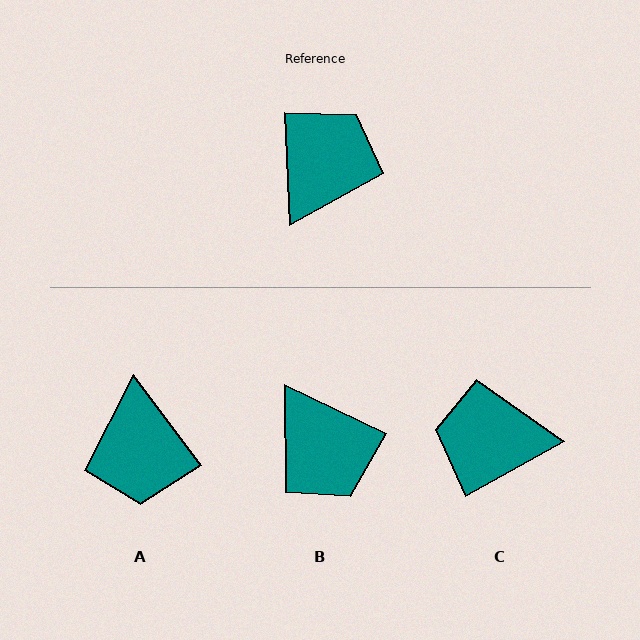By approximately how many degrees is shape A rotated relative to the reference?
Approximately 146 degrees clockwise.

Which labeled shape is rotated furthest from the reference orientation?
A, about 146 degrees away.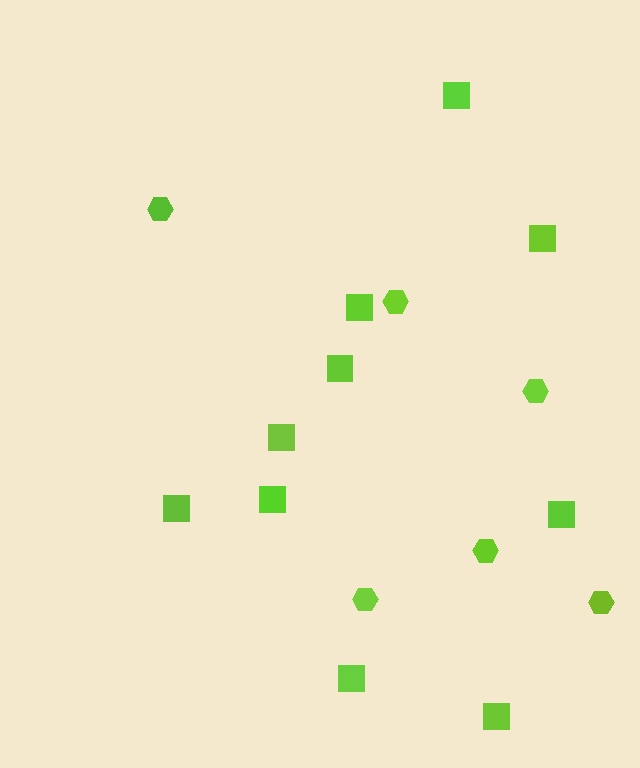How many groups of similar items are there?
There are 2 groups: one group of squares (10) and one group of hexagons (6).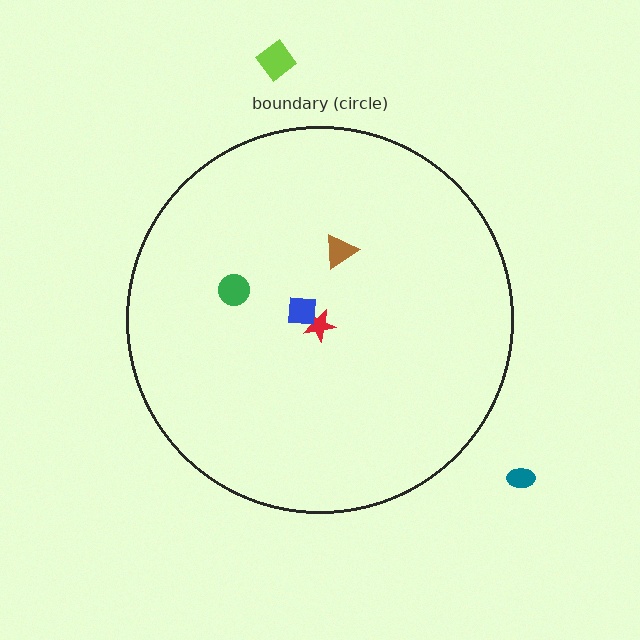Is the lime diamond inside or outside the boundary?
Outside.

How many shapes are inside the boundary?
4 inside, 2 outside.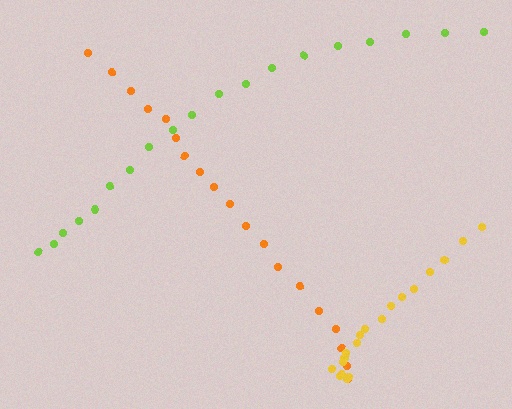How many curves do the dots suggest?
There are 3 distinct paths.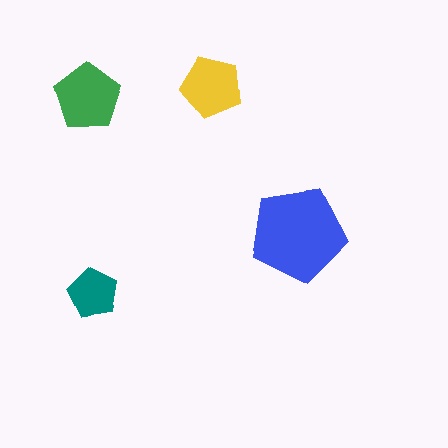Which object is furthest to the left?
The green pentagon is leftmost.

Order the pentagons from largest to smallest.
the blue one, the green one, the yellow one, the teal one.